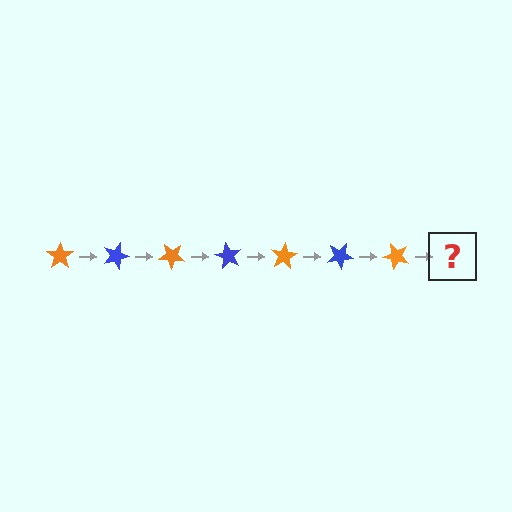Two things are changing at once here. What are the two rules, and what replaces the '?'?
The two rules are that it rotates 20 degrees each step and the color cycles through orange and blue. The '?' should be a blue star, rotated 140 degrees from the start.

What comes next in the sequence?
The next element should be a blue star, rotated 140 degrees from the start.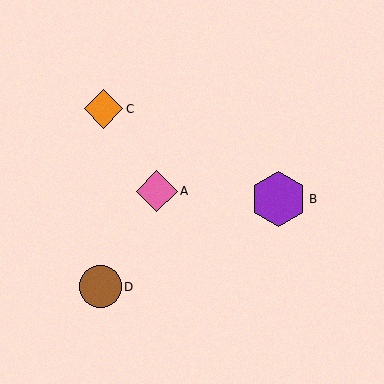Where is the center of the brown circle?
The center of the brown circle is at (100, 287).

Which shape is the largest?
The purple hexagon (labeled B) is the largest.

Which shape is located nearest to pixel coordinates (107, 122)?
The orange diamond (labeled C) at (103, 109) is nearest to that location.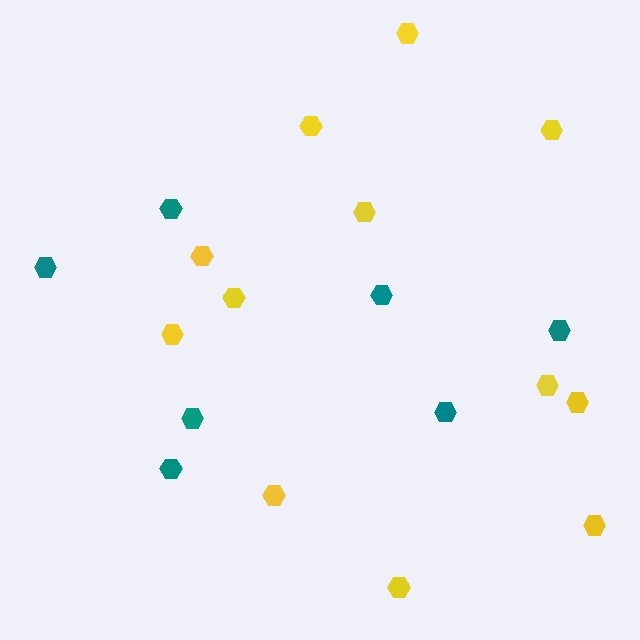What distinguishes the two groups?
There are 2 groups: one group of yellow hexagons (12) and one group of teal hexagons (7).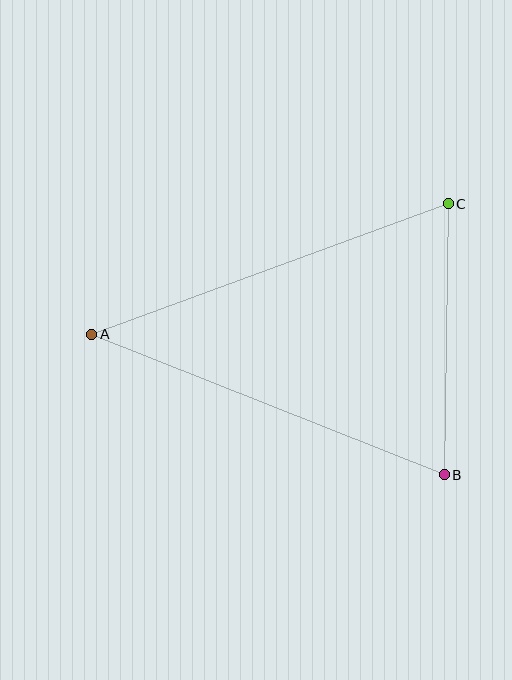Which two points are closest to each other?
Points B and C are closest to each other.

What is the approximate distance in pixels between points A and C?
The distance between A and C is approximately 379 pixels.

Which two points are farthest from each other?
Points A and B are farthest from each other.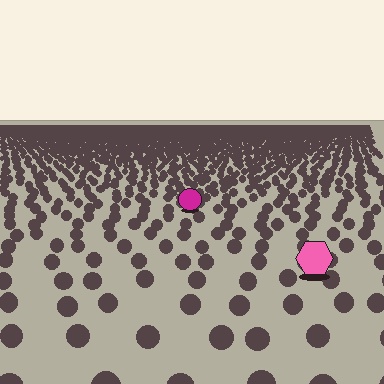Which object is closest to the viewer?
The pink hexagon is closest. The texture marks near it are larger and more spread out.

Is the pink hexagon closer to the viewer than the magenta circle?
Yes. The pink hexagon is closer — you can tell from the texture gradient: the ground texture is coarser near it.